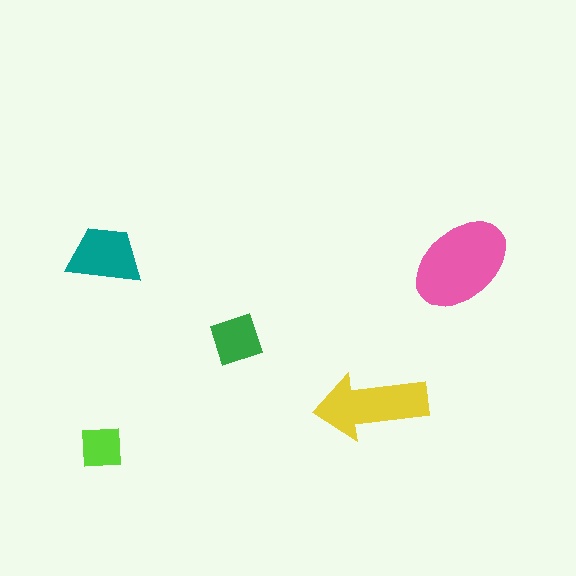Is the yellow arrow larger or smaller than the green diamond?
Larger.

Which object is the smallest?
The lime square.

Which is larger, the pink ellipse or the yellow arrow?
The pink ellipse.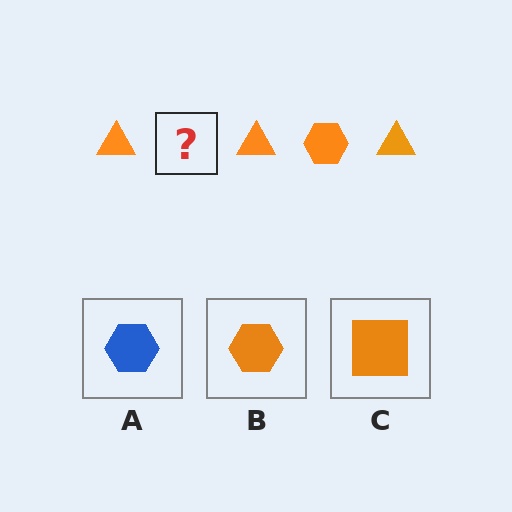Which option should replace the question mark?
Option B.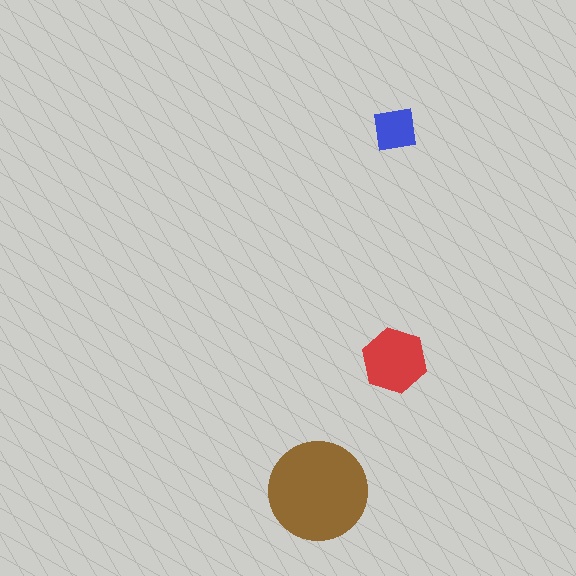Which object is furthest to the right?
The blue square is rightmost.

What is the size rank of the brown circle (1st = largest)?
1st.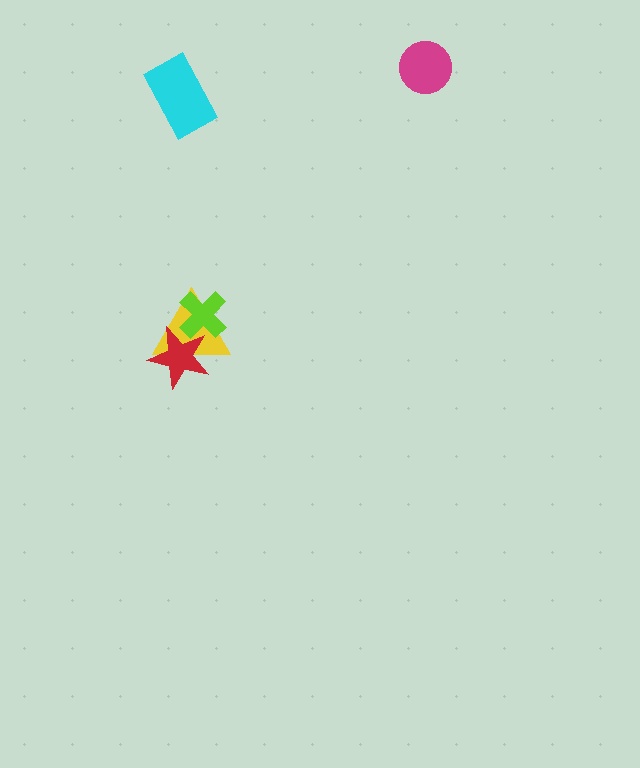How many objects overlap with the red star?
2 objects overlap with the red star.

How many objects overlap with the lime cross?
2 objects overlap with the lime cross.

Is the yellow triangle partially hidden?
Yes, it is partially covered by another shape.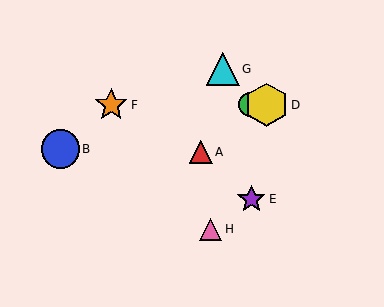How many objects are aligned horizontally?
3 objects (C, D, F) are aligned horizontally.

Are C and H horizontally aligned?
No, C is at y≈105 and H is at y≈229.